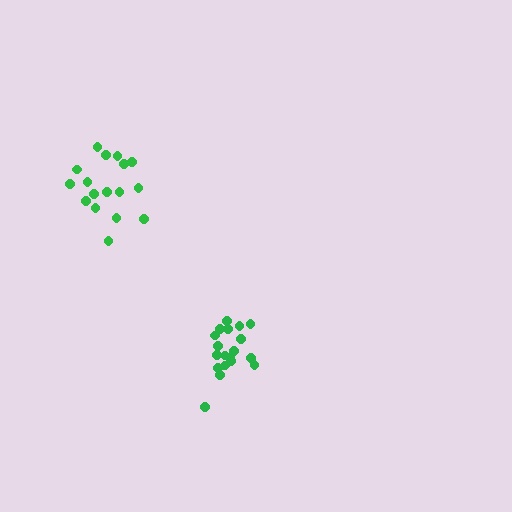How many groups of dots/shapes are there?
There are 2 groups.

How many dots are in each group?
Group 1: 19 dots, Group 2: 17 dots (36 total).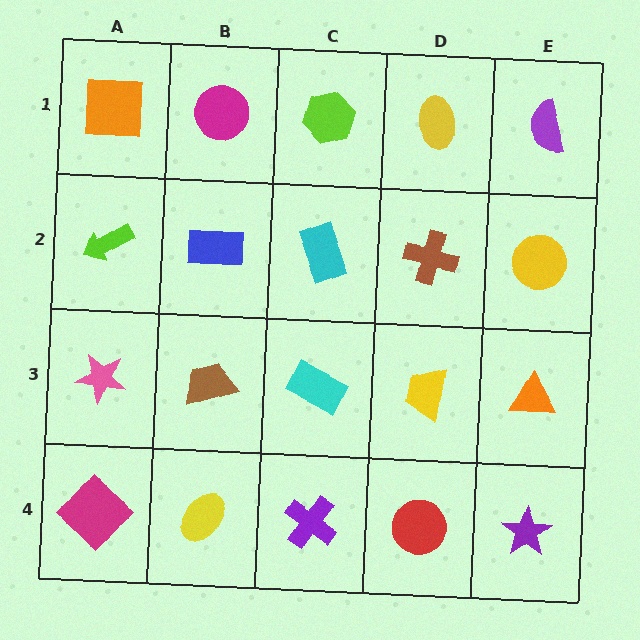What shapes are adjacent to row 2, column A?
An orange square (row 1, column A), a pink star (row 3, column A), a blue rectangle (row 2, column B).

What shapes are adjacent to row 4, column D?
A yellow trapezoid (row 3, column D), a purple cross (row 4, column C), a purple star (row 4, column E).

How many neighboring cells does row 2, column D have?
4.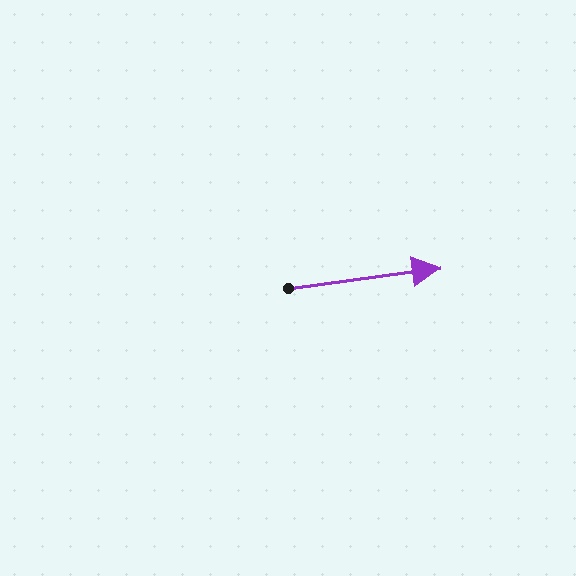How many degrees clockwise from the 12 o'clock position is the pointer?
Approximately 82 degrees.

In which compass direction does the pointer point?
East.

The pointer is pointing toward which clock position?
Roughly 3 o'clock.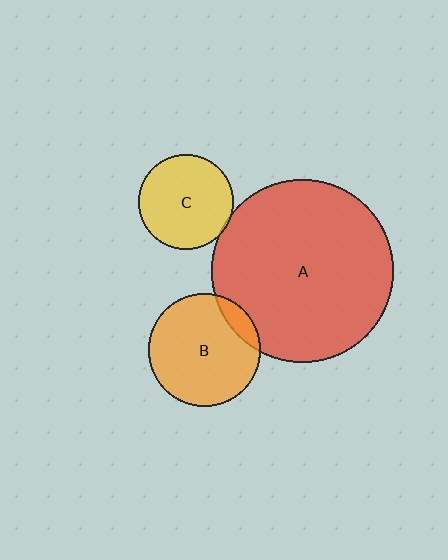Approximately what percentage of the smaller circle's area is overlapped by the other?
Approximately 5%.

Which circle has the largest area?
Circle A (red).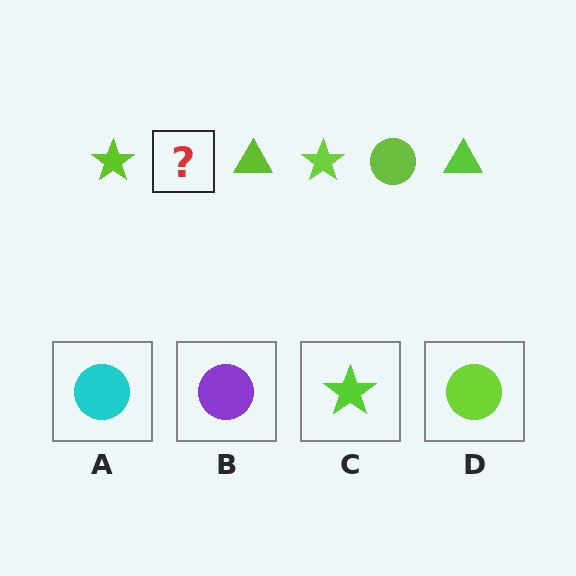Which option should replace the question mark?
Option D.